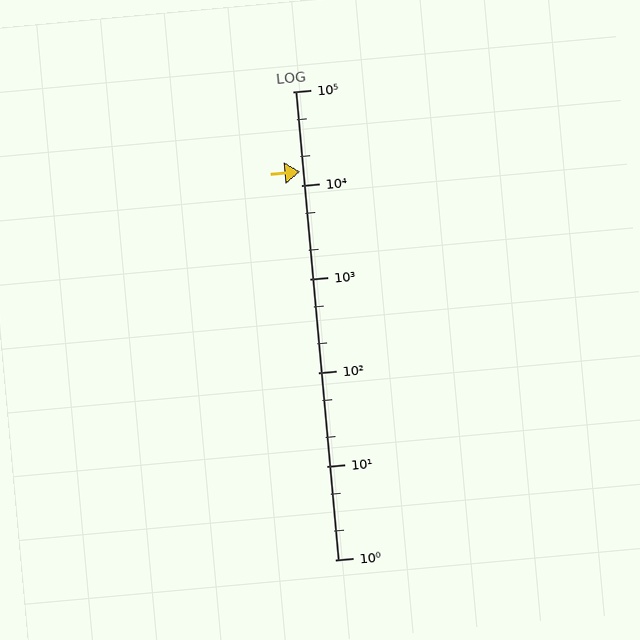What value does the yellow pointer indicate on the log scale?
The pointer indicates approximately 14000.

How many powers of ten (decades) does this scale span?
The scale spans 5 decades, from 1 to 100000.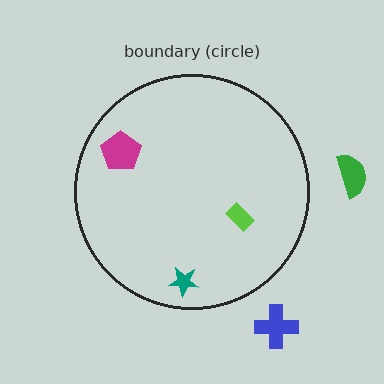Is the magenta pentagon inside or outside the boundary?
Inside.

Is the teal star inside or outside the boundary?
Inside.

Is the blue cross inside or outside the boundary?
Outside.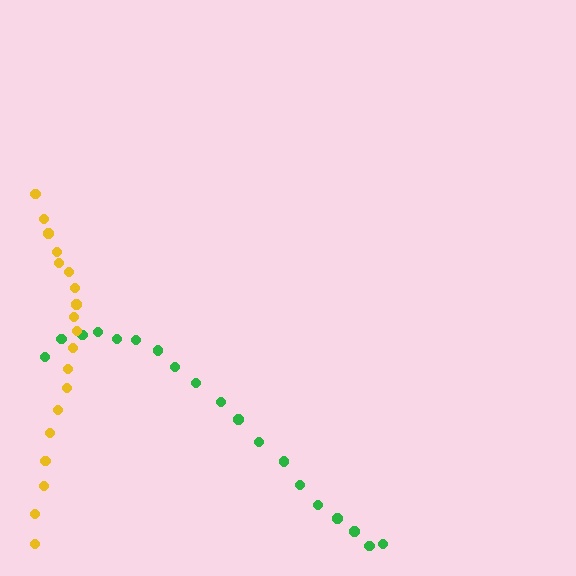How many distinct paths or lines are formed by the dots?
There are 2 distinct paths.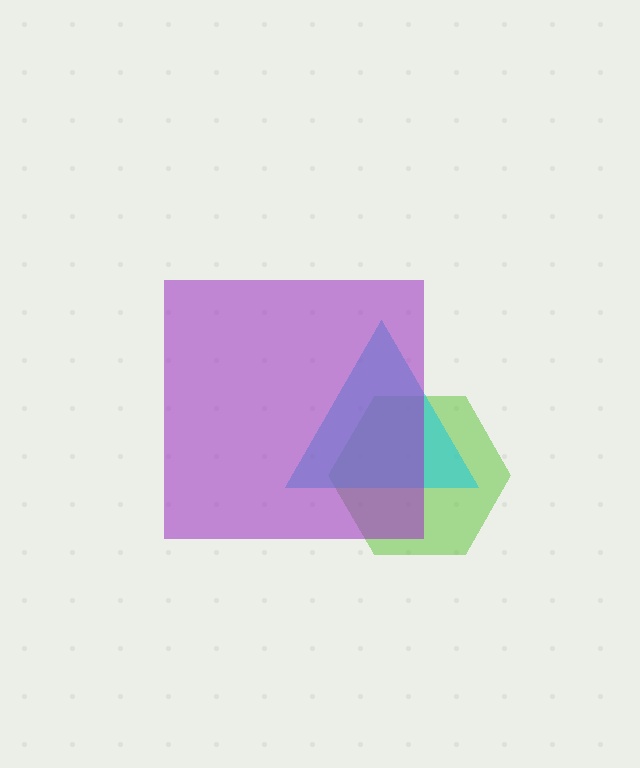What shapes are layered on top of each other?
The layered shapes are: a lime hexagon, a cyan triangle, a purple square.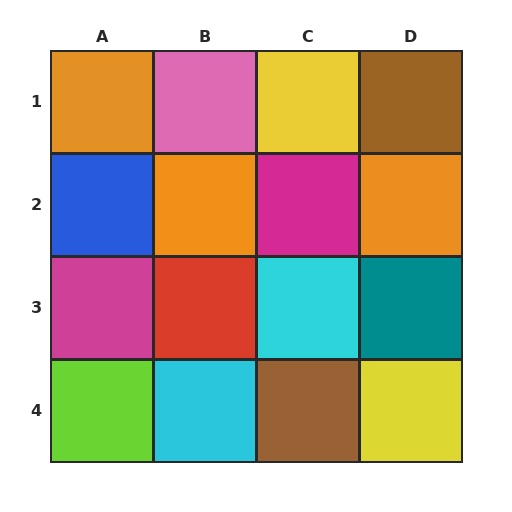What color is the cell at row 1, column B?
Pink.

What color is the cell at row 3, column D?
Teal.